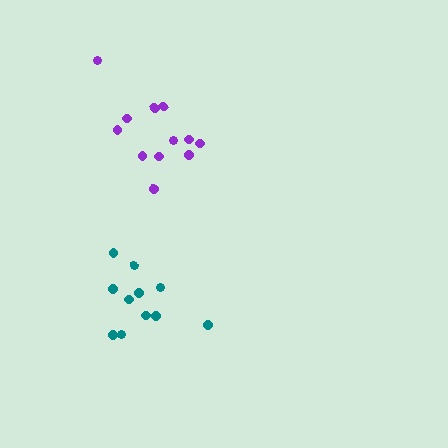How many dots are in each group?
Group 1: 12 dots, Group 2: 11 dots (23 total).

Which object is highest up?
The purple cluster is topmost.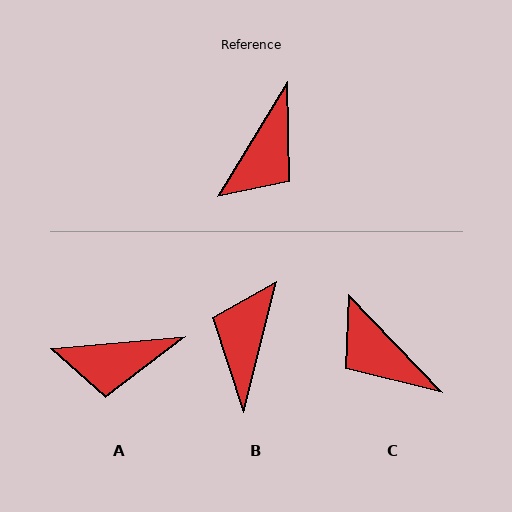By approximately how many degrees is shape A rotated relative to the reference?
Approximately 54 degrees clockwise.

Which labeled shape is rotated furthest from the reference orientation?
B, about 163 degrees away.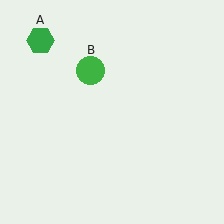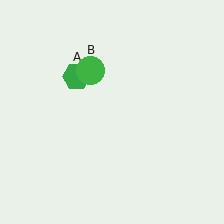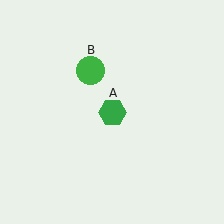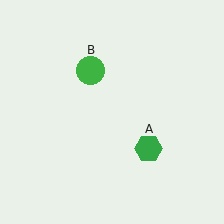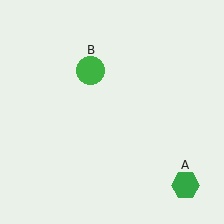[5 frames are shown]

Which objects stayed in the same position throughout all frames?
Green circle (object B) remained stationary.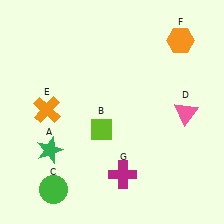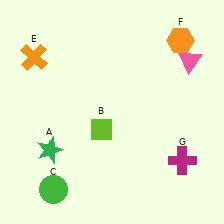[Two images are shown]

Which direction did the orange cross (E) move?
The orange cross (E) moved up.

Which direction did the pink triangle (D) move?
The pink triangle (D) moved up.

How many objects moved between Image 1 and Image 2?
3 objects moved between the two images.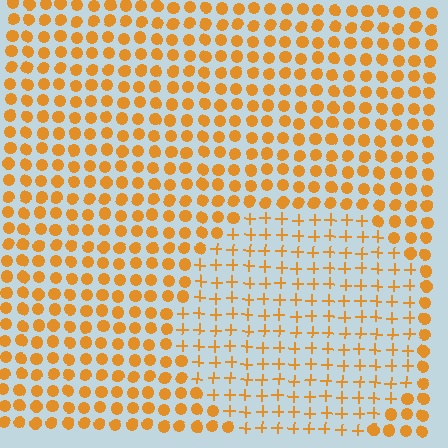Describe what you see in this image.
The image is filled with small orange elements arranged in a uniform grid. A circle-shaped region contains plus signs, while the surrounding area contains circles. The boundary is defined purely by the change in element shape.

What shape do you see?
I see a circle.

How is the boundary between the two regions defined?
The boundary is defined by a change in element shape: plus signs inside vs. circles outside. All elements share the same color and spacing.